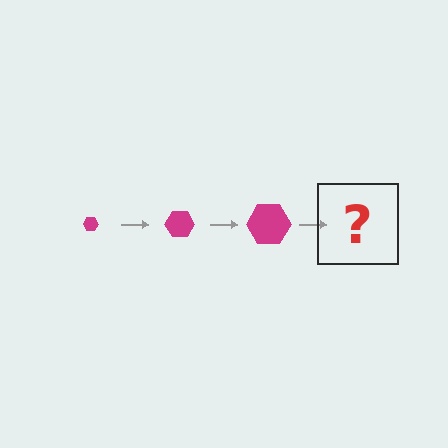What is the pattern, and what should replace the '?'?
The pattern is that the hexagon gets progressively larger each step. The '?' should be a magenta hexagon, larger than the previous one.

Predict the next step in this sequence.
The next step is a magenta hexagon, larger than the previous one.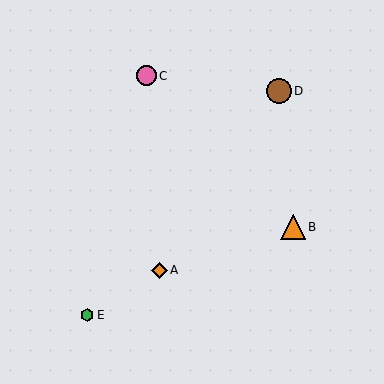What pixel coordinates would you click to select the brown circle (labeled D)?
Click at (279, 91) to select the brown circle D.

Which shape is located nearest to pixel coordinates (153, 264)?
The orange diamond (labeled A) at (160, 270) is nearest to that location.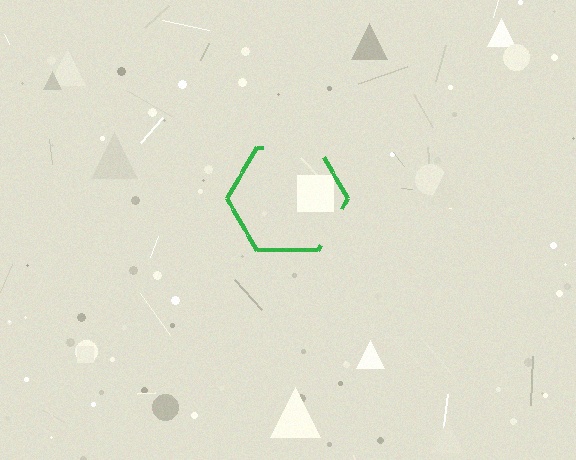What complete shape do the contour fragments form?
The contour fragments form a hexagon.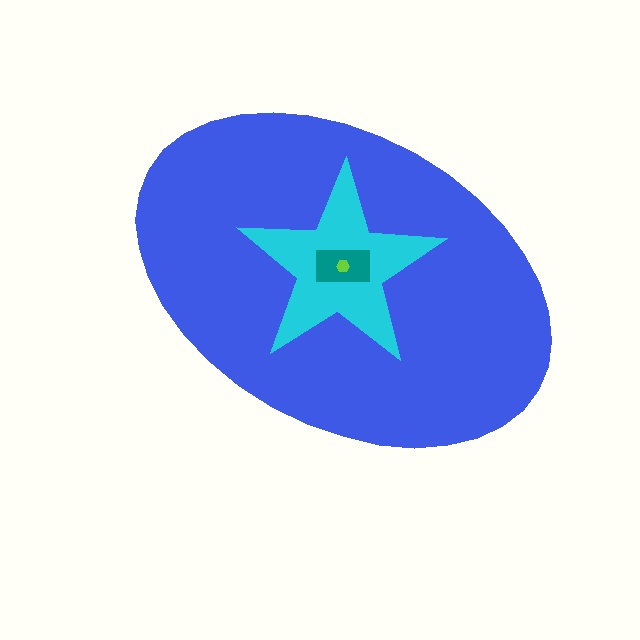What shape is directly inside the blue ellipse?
The cyan star.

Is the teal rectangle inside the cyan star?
Yes.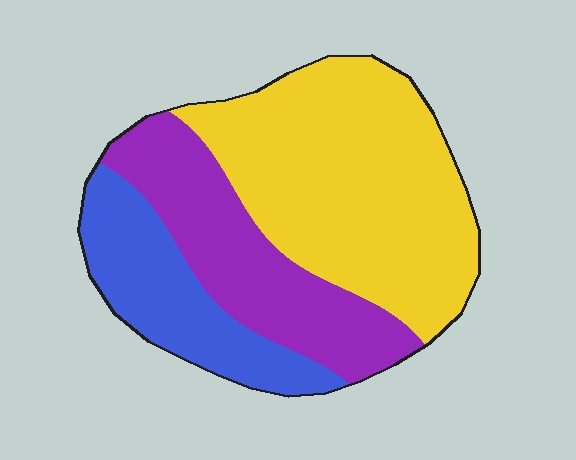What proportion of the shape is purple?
Purple takes up between a sixth and a third of the shape.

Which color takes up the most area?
Yellow, at roughly 50%.